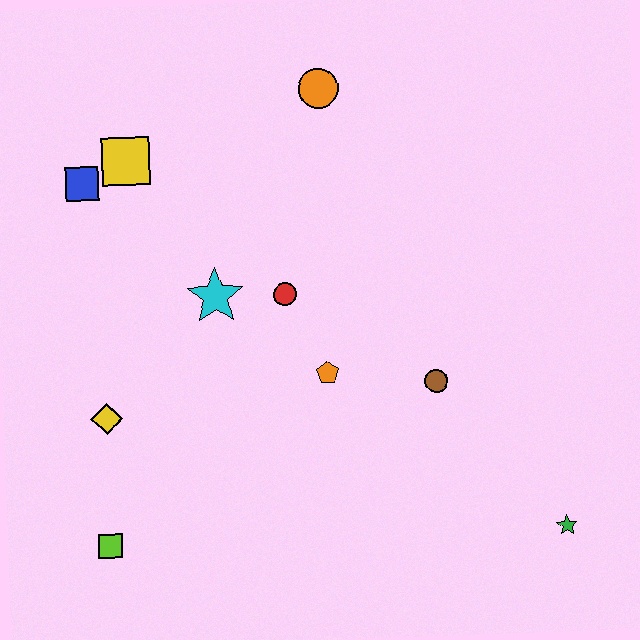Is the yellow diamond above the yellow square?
No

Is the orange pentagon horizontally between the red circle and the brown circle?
Yes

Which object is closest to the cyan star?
The red circle is closest to the cyan star.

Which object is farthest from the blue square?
The green star is farthest from the blue square.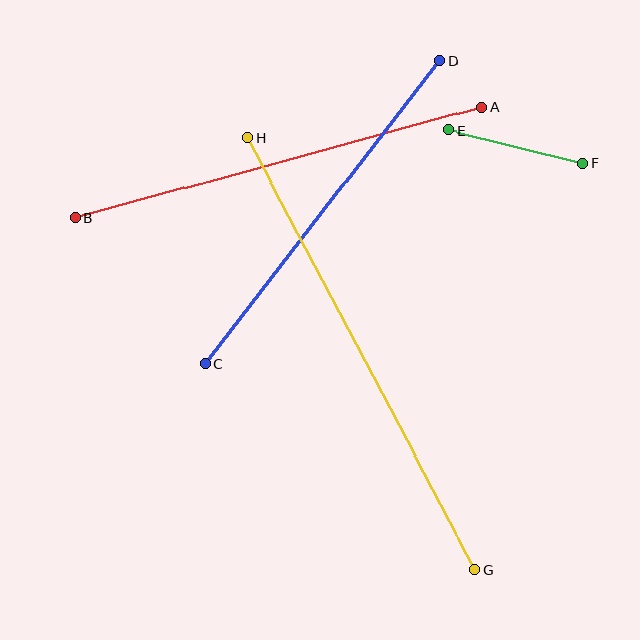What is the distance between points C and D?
The distance is approximately 382 pixels.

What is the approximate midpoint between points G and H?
The midpoint is at approximately (361, 353) pixels.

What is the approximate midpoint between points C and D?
The midpoint is at approximately (322, 212) pixels.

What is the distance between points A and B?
The distance is approximately 421 pixels.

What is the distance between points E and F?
The distance is approximately 138 pixels.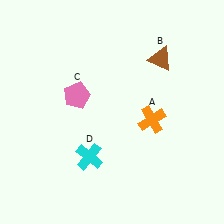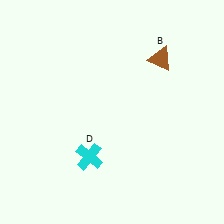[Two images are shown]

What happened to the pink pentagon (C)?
The pink pentagon (C) was removed in Image 2. It was in the top-left area of Image 1.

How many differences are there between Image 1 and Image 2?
There are 2 differences between the two images.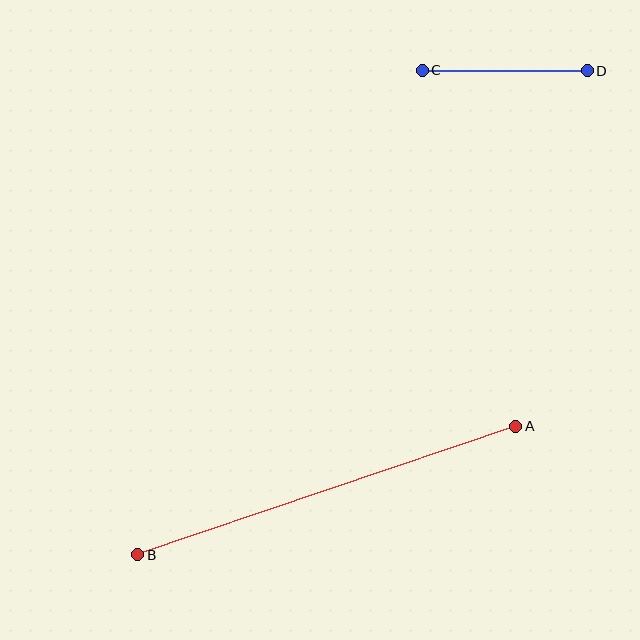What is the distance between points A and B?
The distance is approximately 399 pixels.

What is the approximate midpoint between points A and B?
The midpoint is at approximately (327, 491) pixels.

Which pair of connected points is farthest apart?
Points A and B are farthest apart.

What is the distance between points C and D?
The distance is approximately 165 pixels.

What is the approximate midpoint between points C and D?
The midpoint is at approximately (505, 70) pixels.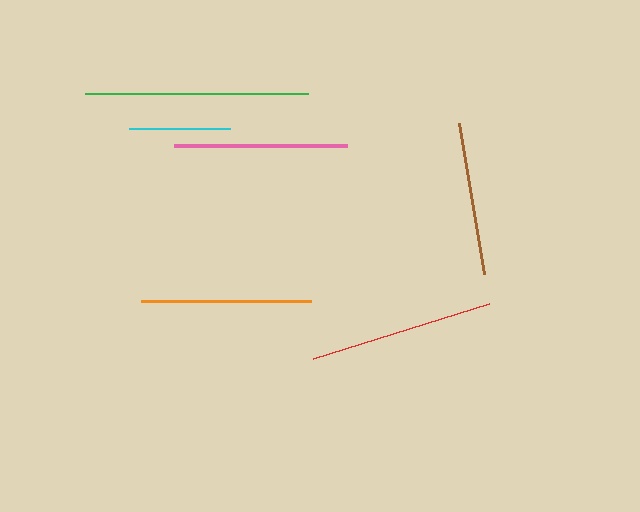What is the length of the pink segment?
The pink segment is approximately 173 pixels long.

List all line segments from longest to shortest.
From longest to shortest: green, red, pink, orange, brown, cyan.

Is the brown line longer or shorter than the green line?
The green line is longer than the brown line.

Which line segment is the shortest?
The cyan line is the shortest at approximately 101 pixels.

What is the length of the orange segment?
The orange segment is approximately 170 pixels long.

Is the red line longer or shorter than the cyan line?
The red line is longer than the cyan line.